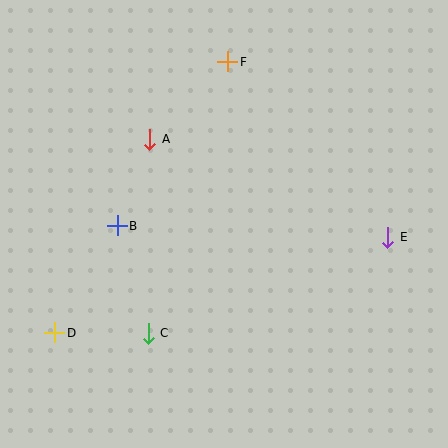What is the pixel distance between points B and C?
The distance between B and C is 112 pixels.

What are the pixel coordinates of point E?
Point E is at (388, 237).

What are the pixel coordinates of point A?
Point A is at (150, 139).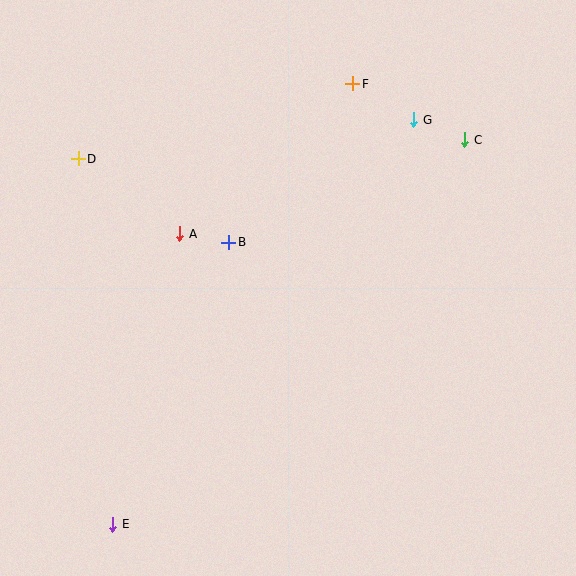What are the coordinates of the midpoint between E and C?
The midpoint between E and C is at (289, 332).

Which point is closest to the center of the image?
Point B at (229, 242) is closest to the center.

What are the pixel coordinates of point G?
Point G is at (414, 120).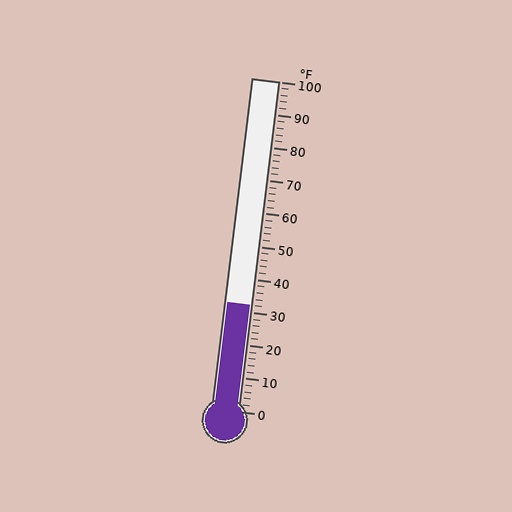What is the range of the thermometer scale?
The thermometer scale ranges from 0°F to 100°F.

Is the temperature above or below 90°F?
The temperature is below 90°F.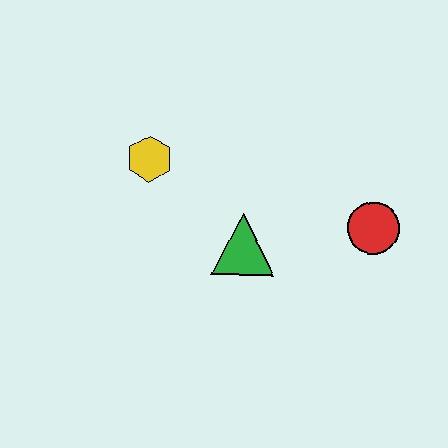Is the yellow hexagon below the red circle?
No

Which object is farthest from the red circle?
The yellow hexagon is farthest from the red circle.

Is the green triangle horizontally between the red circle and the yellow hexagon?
Yes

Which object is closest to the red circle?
The green triangle is closest to the red circle.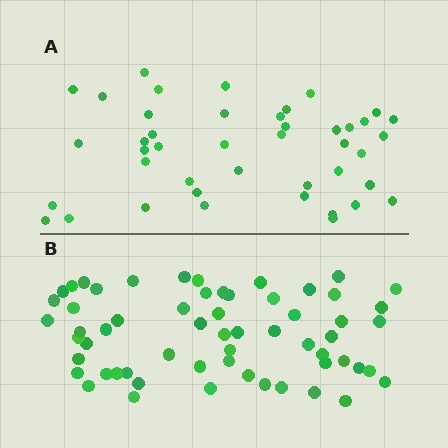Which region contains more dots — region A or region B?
Region B (the bottom region) has more dots.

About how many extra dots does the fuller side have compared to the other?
Region B has approximately 15 more dots than region A.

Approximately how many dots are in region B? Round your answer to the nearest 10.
About 60 dots.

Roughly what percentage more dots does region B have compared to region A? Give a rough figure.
About 40% more.